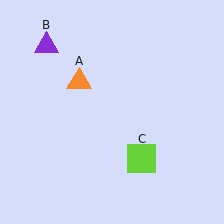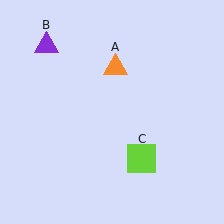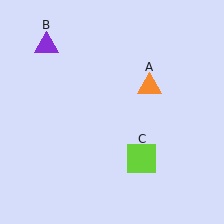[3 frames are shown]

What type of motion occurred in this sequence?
The orange triangle (object A) rotated clockwise around the center of the scene.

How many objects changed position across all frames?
1 object changed position: orange triangle (object A).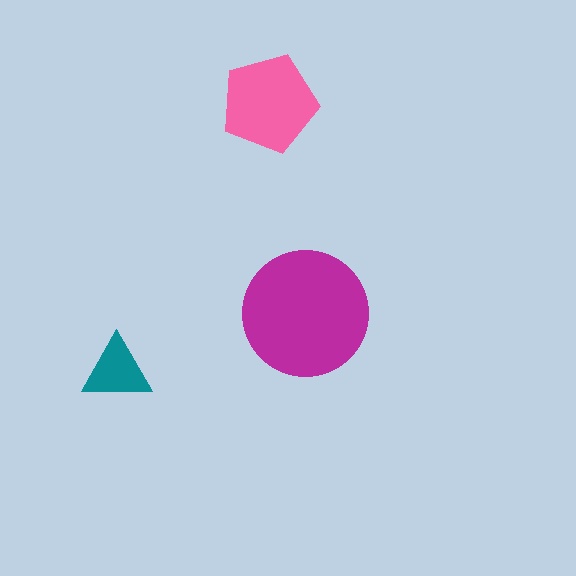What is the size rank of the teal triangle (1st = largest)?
3rd.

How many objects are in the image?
There are 3 objects in the image.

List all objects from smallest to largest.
The teal triangle, the pink pentagon, the magenta circle.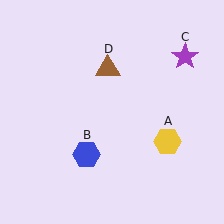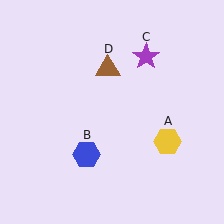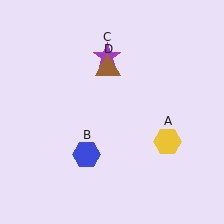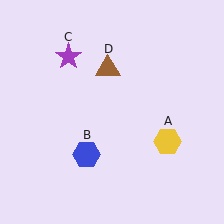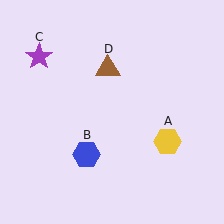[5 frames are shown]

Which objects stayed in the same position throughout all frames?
Yellow hexagon (object A) and blue hexagon (object B) and brown triangle (object D) remained stationary.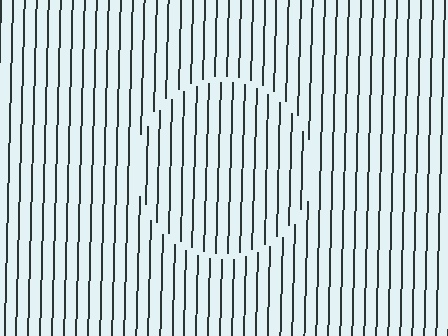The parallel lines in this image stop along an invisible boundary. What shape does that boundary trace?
An illusory circle. The interior of the shape contains the same grating, shifted by half a period — the contour is defined by the phase discontinuity where line-ends from the inner and outer gratings abut.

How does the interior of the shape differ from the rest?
The interior of the shape contains the same grating, shifted by half a period — the contour is defined by the phase discontinuity where line-ends from the inner and outer gratings abut.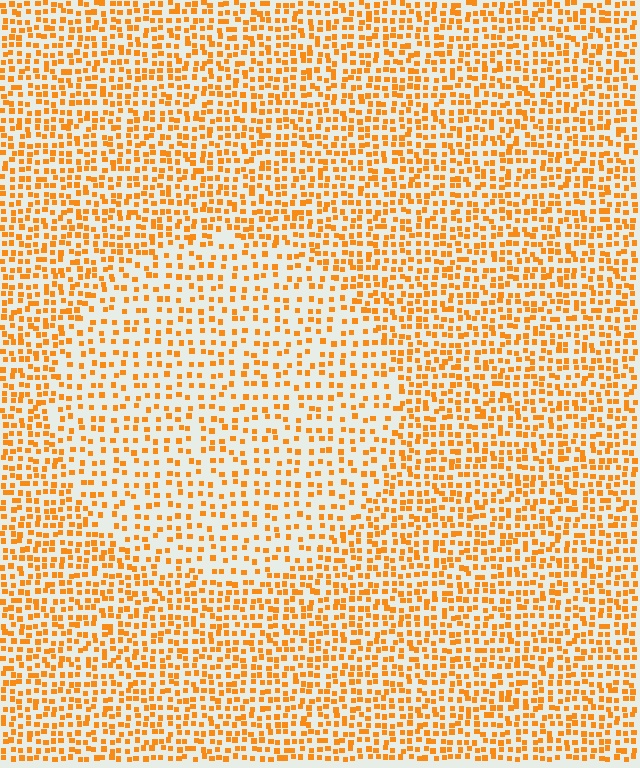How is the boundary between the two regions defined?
The boundary is defined by a change in element density (approximately 1.7x ratio). All elements are the same color, size, and shape.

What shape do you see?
I see a circle.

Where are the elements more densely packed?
The elements are more densely packed outside the circle boundary.